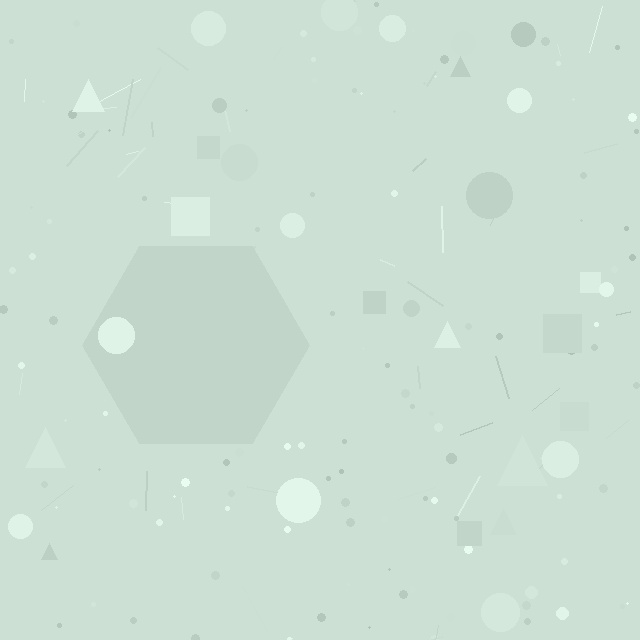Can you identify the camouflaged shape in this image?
The camouflaged shape is a hexagon.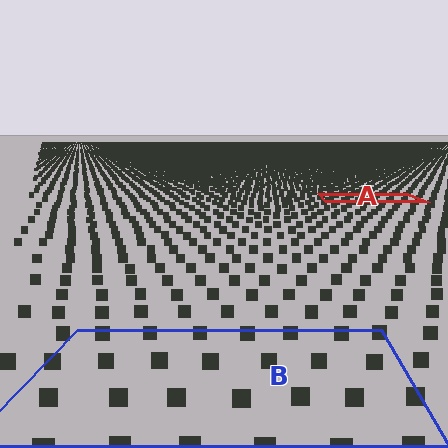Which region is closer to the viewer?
Region B is closer. The texture elements there are larger and more spread out.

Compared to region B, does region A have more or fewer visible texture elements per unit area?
Region A has more texture elements per unit area — they are packed more densely because it is farther away.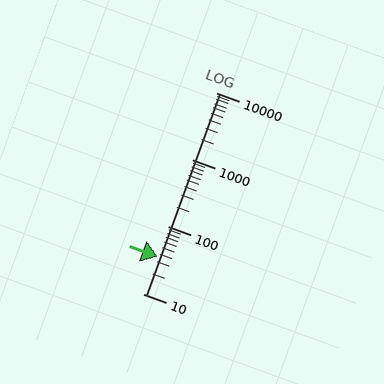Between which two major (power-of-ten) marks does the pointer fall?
The pointer is between 10 and 100.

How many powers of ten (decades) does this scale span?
The scale spans 3 decades, from 10 to 10000.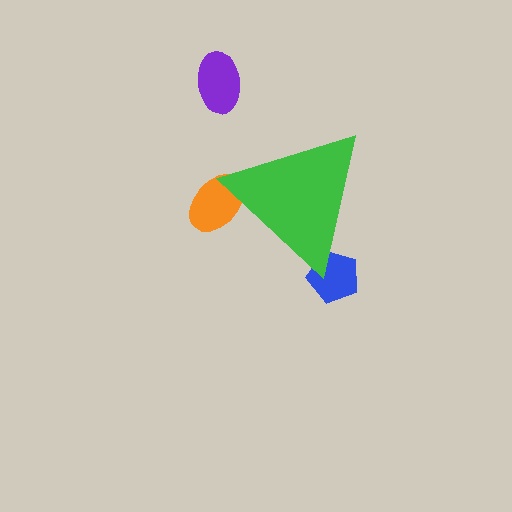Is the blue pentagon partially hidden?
Yes, the blue pentagon is partially hidden behind the green triangle.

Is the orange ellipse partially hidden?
Yes, the orange ellipse is partially hidden behind the green triangle.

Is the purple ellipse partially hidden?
No, the purple ellipse is fully visible.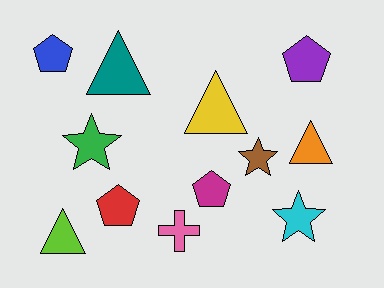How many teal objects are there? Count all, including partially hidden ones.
There is 1 teal object.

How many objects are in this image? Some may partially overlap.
There are 12 objects.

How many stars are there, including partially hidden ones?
There are 3 stars.